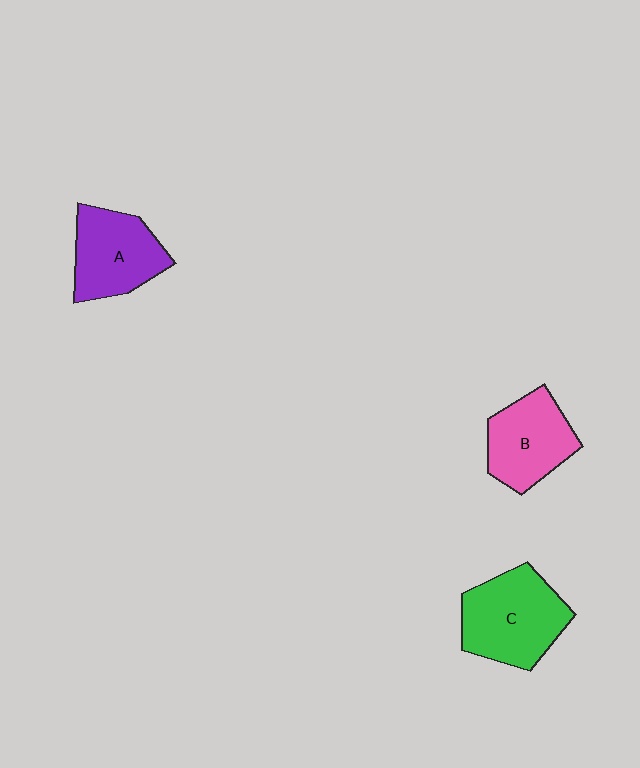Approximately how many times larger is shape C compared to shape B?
Approximately 1.2 times.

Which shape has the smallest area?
Shape B (pink).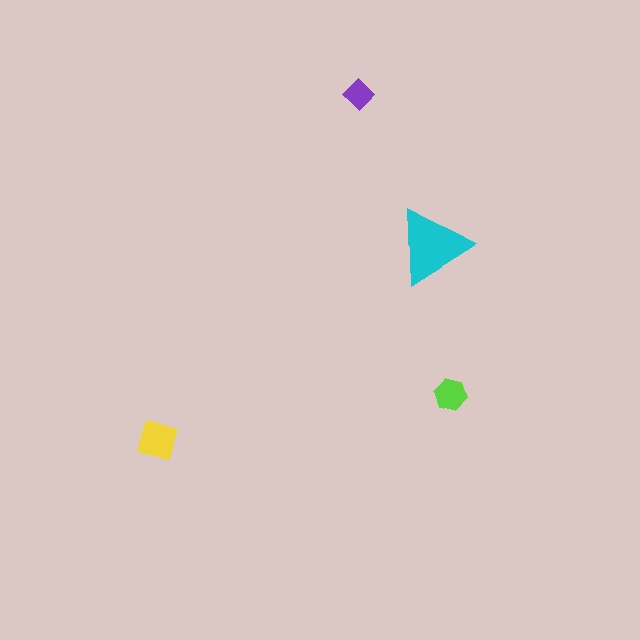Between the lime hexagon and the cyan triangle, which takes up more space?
The cyan triangle.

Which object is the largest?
The cyan triangle.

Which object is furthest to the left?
The yellow square is leftmost.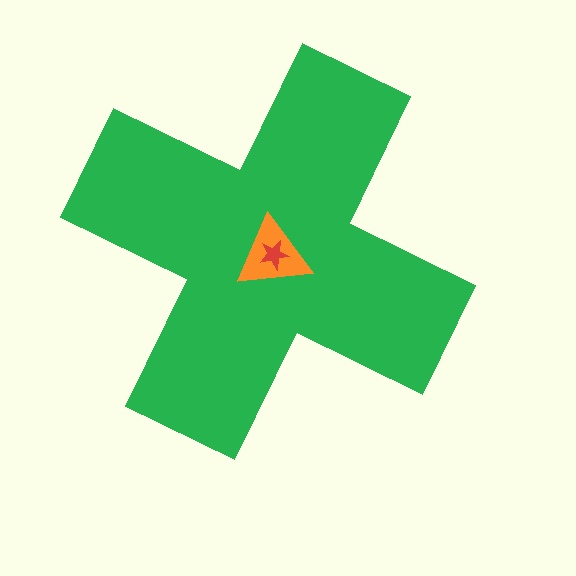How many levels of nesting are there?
3.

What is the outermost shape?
The green cross.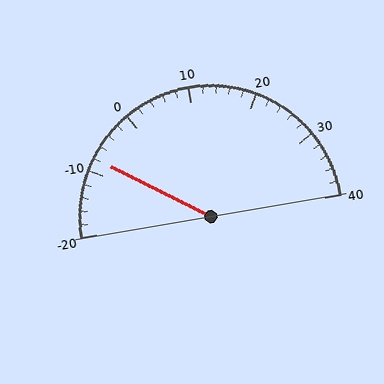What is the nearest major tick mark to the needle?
The nearest major tick mark is -10.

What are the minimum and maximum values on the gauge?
The gauge ranges from -20 to 40.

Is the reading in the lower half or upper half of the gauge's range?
The reading is in the lower half of the range (-20 to 40).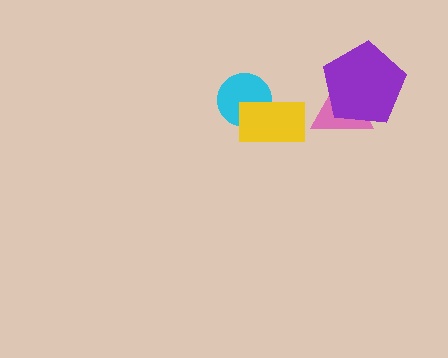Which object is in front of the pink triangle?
The purple pentagon is in front of the pink triangle.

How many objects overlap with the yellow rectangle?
1 object overlaps with the yellow rectangle.